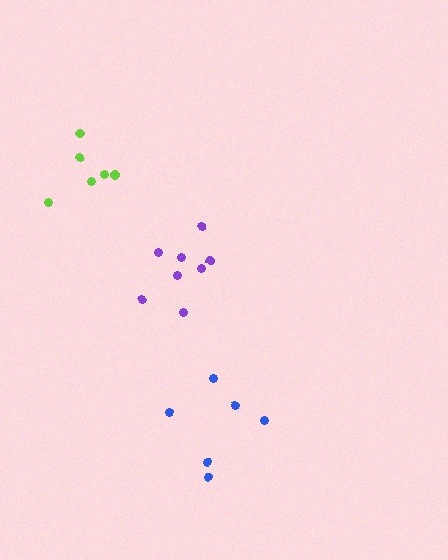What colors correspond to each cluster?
The clusters are colored: blue, purple, lime.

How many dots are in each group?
Group 1: 6 dots, Group 2: 8 dots, Group 3: 6 dots (20 total).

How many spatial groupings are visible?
There are 3 spatial groupings.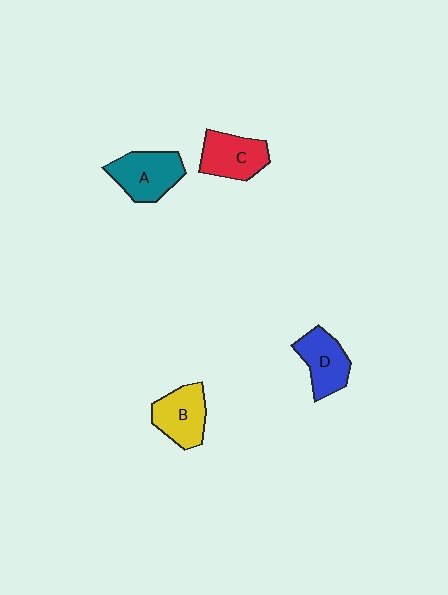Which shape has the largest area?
Shape A (teal).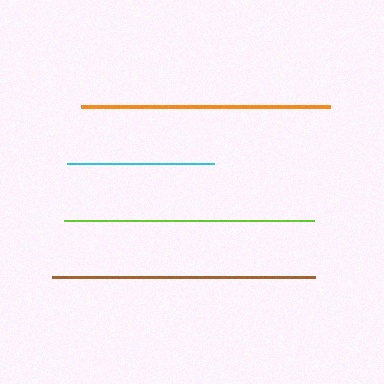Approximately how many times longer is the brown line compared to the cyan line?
The brown line is approximately 1.8 times the length of the cyan line.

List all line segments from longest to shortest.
From longest to shortest: brown, lime, orange, cyan.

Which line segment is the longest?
The brown line is the longest at approximately 263 pixels.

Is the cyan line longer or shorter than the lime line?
The lime line is longer than the cyan line.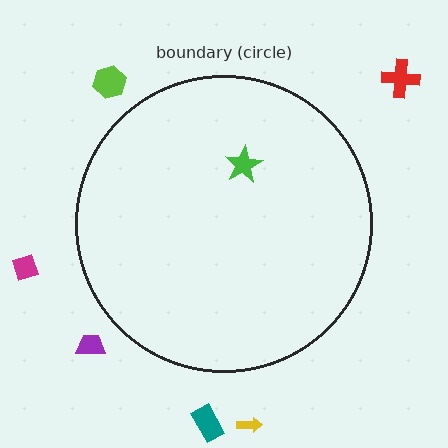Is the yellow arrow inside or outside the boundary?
Outside.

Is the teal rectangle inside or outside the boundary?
Outside.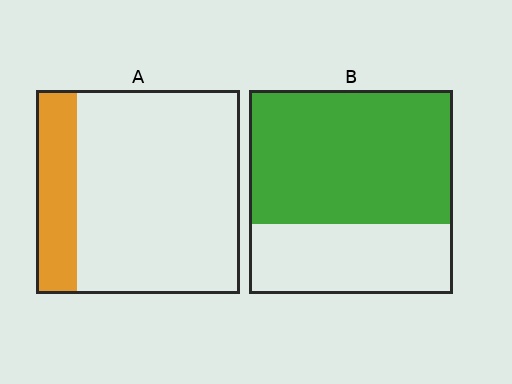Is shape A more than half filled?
No.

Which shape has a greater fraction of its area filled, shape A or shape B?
Shape B.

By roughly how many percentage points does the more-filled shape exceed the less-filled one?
By roughly 45 percentage points (B over A).